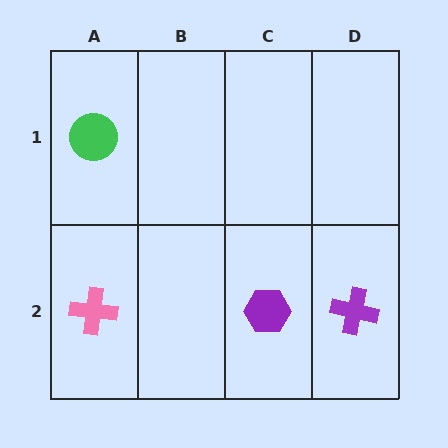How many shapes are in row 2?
3 shapes.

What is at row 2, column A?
A pink cross.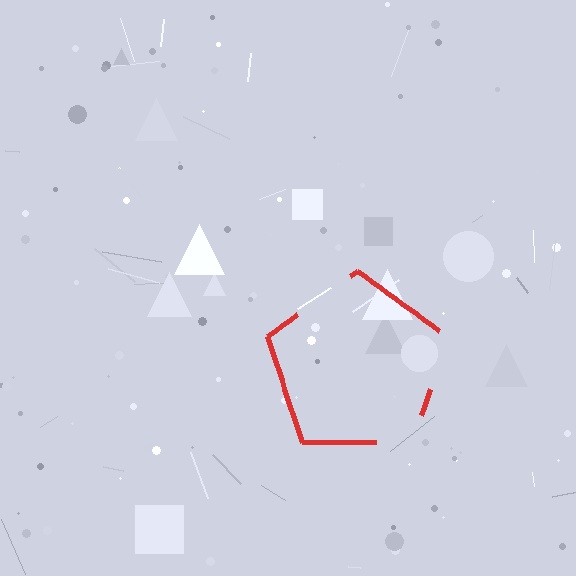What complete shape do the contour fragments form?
The contour fragments form a pentagon.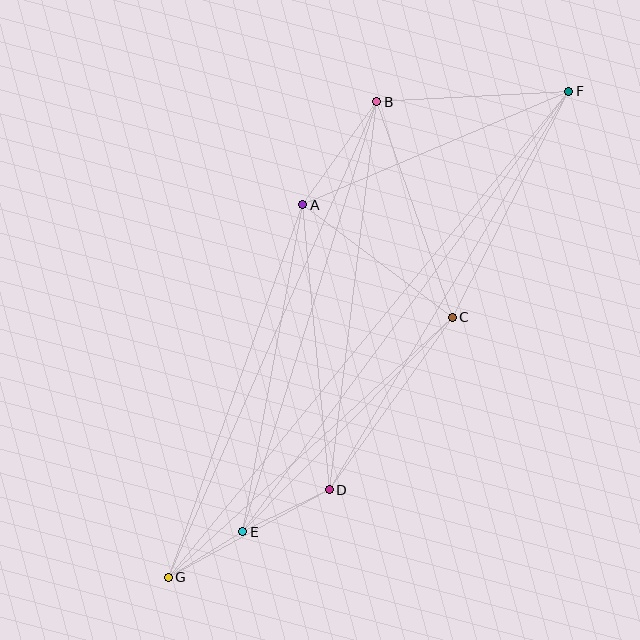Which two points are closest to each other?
Points E and G are closest to each other.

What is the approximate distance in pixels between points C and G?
The distance between C and G is approximately 385 pixels.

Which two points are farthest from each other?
Points F and G are farthest from each other.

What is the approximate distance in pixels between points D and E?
The distance between D and E is approximately 96 pixels.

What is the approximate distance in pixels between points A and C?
The distance between A and C is approximately 187 pixels.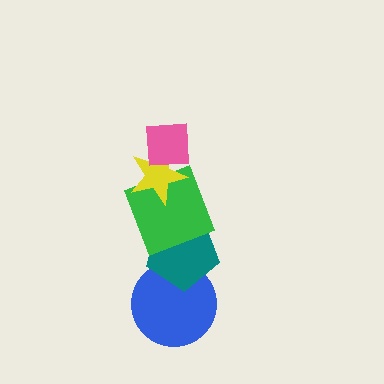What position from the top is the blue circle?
The blue circle is 5th from the top.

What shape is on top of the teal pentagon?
The green square is on top of the teal pentagon.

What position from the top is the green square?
The green square is 3rd from the top.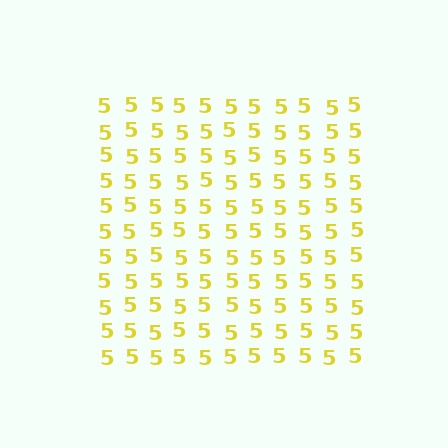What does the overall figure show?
The overall figure shows a square.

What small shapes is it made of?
It is made of small digit 5's.